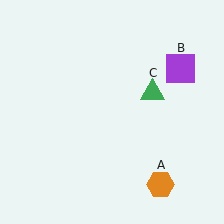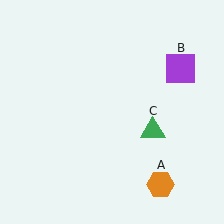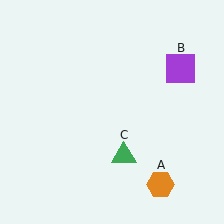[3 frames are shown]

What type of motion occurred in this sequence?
The green triangle (object C) rotated clockwise around the center of the scene.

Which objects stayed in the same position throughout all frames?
Orange hexagon (object A) and purple square (object B) remained stationary.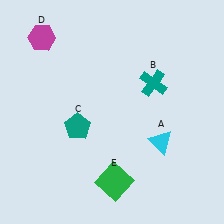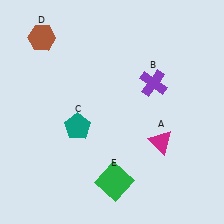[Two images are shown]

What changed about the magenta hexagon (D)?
In Image 1, D is magenta. In Image 2, it changed to brown.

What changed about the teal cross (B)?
In Image 1, B is teal. In Image 2, it changed to purple.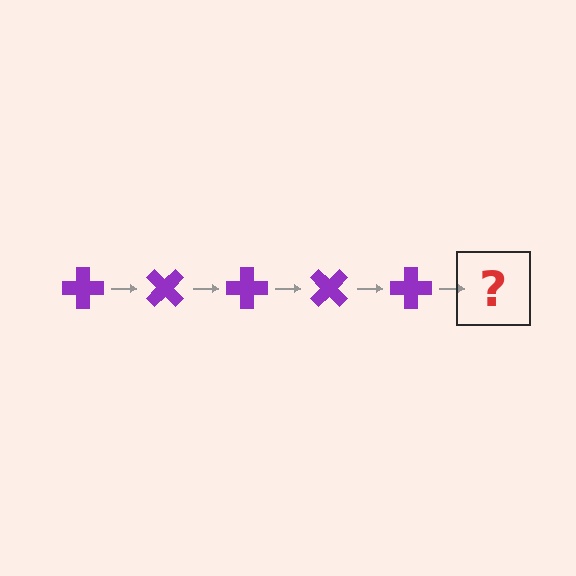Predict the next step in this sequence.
The next step is a purple cross rotated 225 degrees.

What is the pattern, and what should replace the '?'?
The pattern is that the cross rotates 45 degrees each step. The '?' should be a purple cross rotated 225 degrees.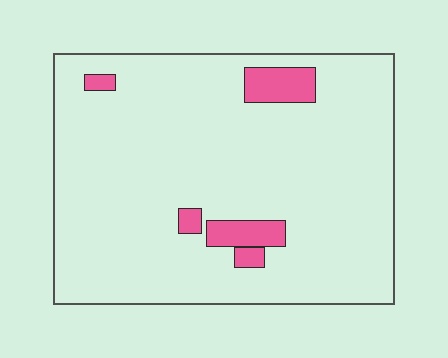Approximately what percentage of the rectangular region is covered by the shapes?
Approximately 10%.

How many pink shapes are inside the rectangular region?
5.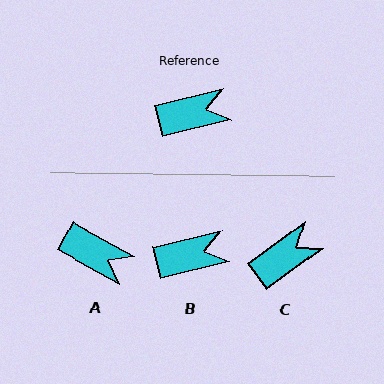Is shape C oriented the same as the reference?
No, it is off by about 24 degrees.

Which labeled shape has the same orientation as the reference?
B.